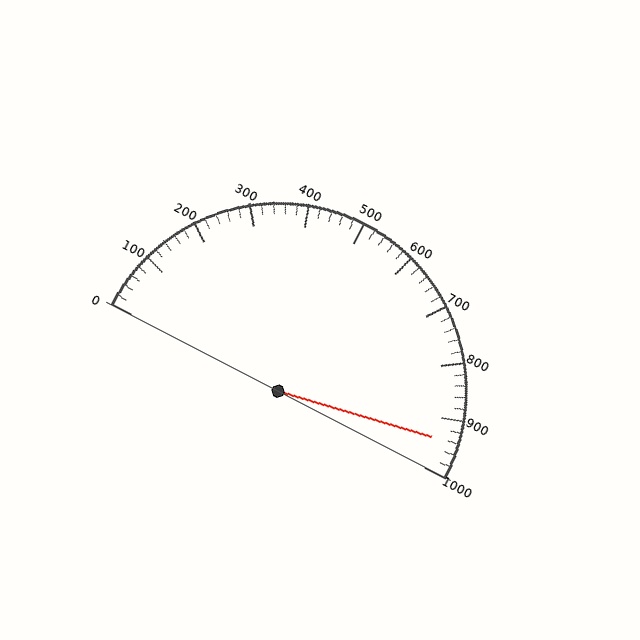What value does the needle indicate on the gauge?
The needle indicates approximately 940.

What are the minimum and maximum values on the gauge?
The gauge ranges from 0 to 1000.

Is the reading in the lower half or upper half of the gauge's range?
The reading is in the upper half of the range (0 to 1000).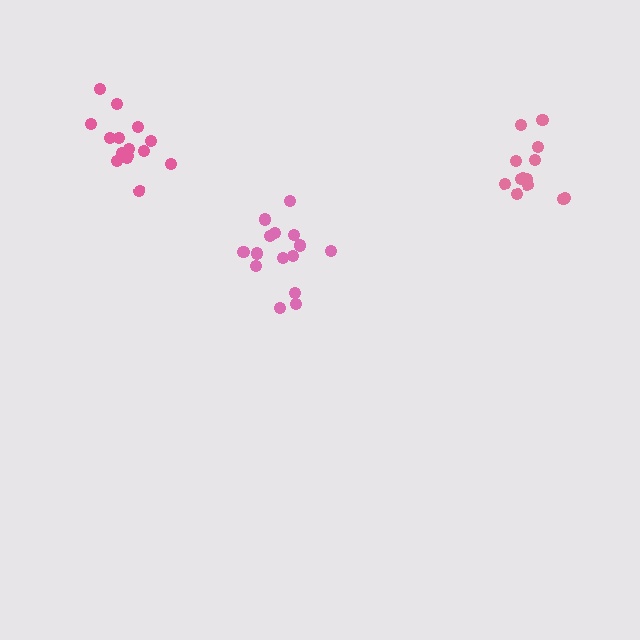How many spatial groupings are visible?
There are 3 spatial groupings.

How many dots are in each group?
Group 1: 15 dots, Group 2: 15 dots, Group 3: 13 dots (43 total).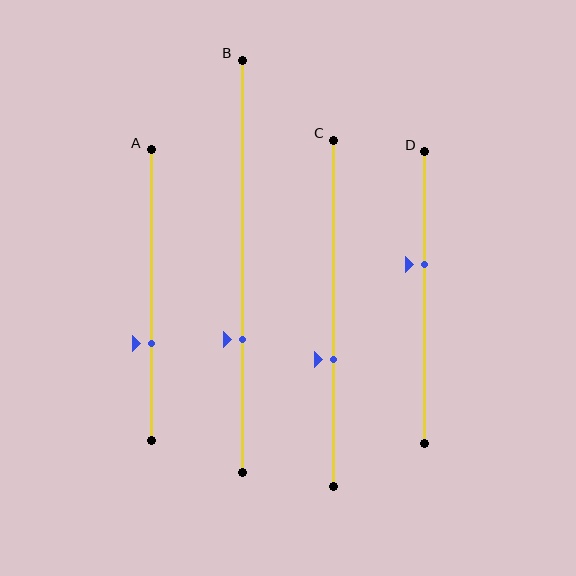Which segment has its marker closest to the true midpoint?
Segment D has its marker closest to the true midpoint.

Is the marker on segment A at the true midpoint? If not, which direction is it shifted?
No, the marker on segment A is shifted downward by about 16% of the segment length.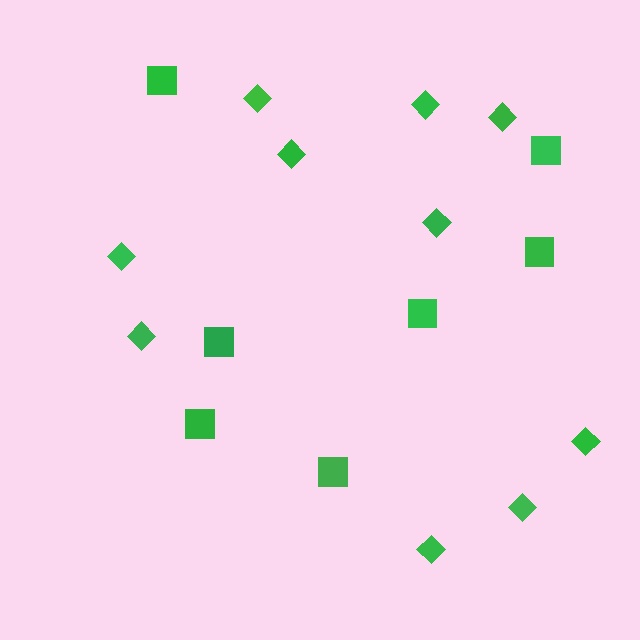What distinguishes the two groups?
There are 2 groups: one group of diamonds (10) and one group of squares (7).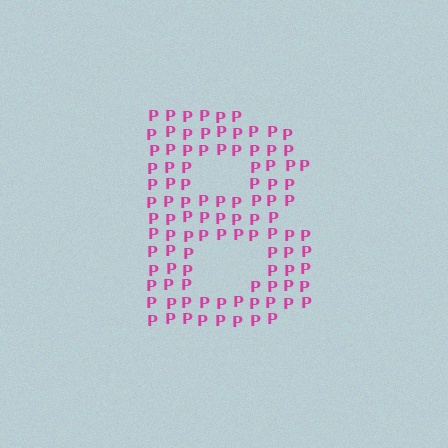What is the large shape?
The large shape is the letter B.